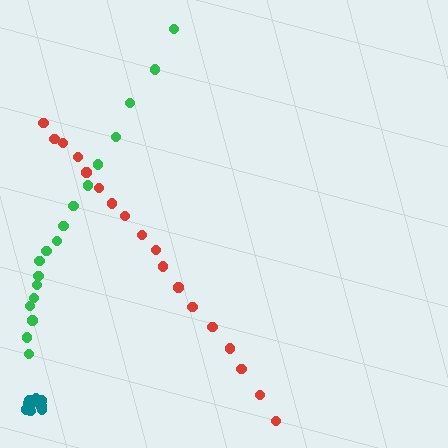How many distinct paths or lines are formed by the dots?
There are 3 distinct paths.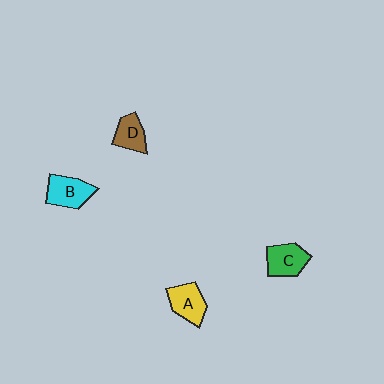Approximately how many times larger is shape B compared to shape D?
Approximately 1.3 times.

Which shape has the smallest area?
Shape D (brown).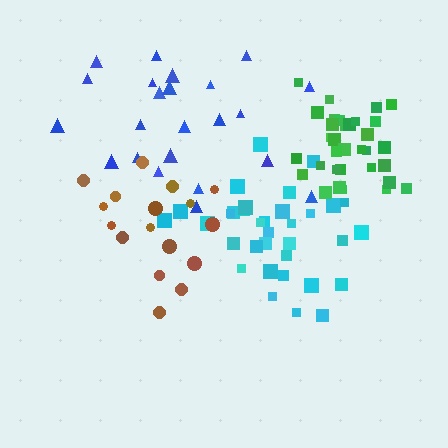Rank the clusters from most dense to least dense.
green, cyan, brown, blue.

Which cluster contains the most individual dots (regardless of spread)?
Cyan (34).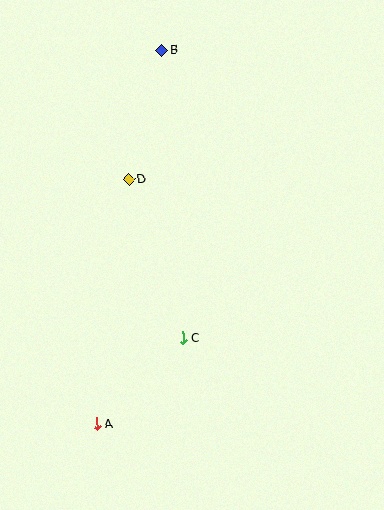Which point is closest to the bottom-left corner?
Point A is closest to the bottom-left corner.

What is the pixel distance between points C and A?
The distance between C and A is 121 pixels.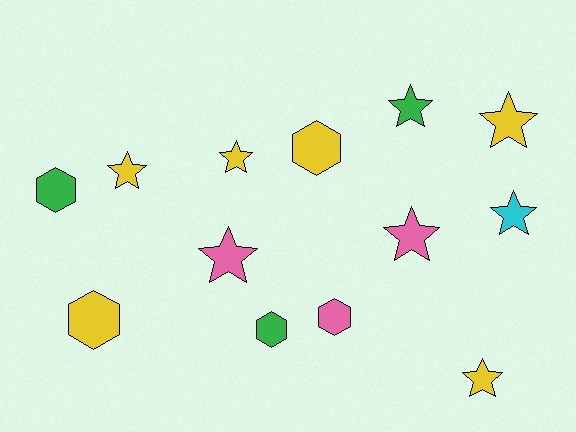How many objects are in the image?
There are 13 objects.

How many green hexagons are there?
There are 2 green hexagons.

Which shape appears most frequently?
Star, with 8 objects.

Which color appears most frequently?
Yellow, with 6 objects.